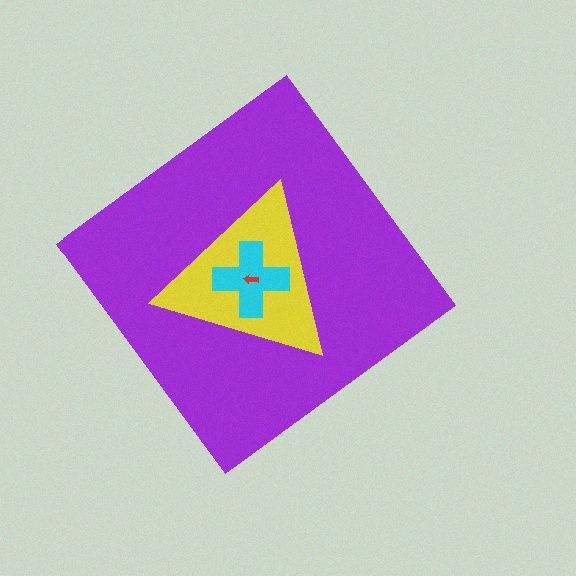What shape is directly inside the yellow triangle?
The cyan cross.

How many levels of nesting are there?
4.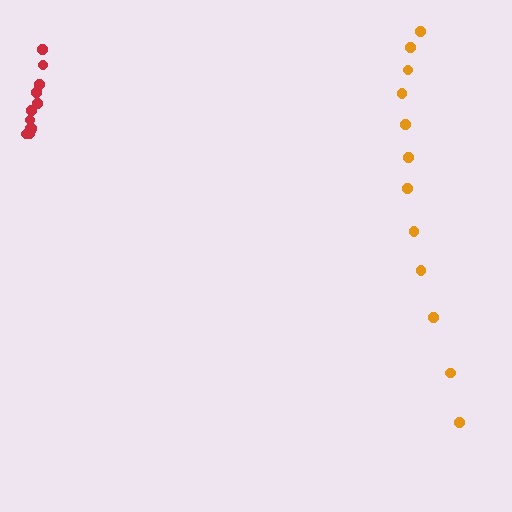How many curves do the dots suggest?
There are 2 distinct paths.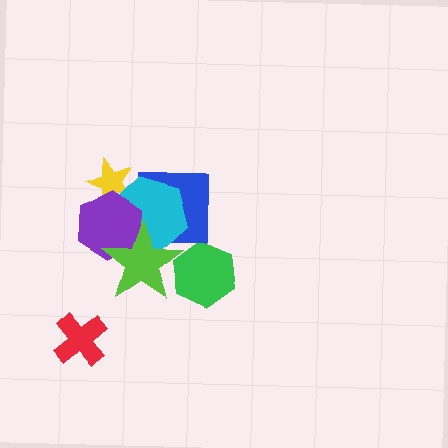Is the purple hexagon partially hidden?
Yes, it is partially covered by another shape.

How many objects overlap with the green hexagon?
1 object overlaps with the green hexagon.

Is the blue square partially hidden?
Yes, it is partially covered by another shape.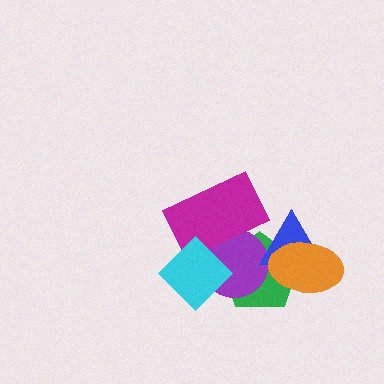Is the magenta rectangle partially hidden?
Yes, it is partially covered by another shape.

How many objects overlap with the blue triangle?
3 objects overlap with the blue triangle.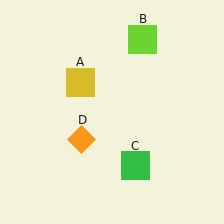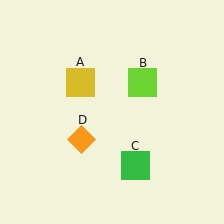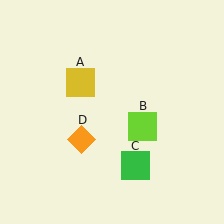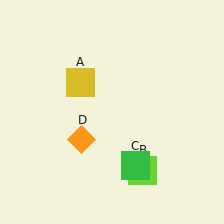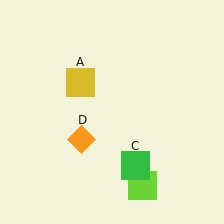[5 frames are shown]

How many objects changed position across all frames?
1 object changed position: lime square (object B).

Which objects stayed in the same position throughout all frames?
Yellow square (object A) and green square (object C) and orange diamond (object D) remained stationary.